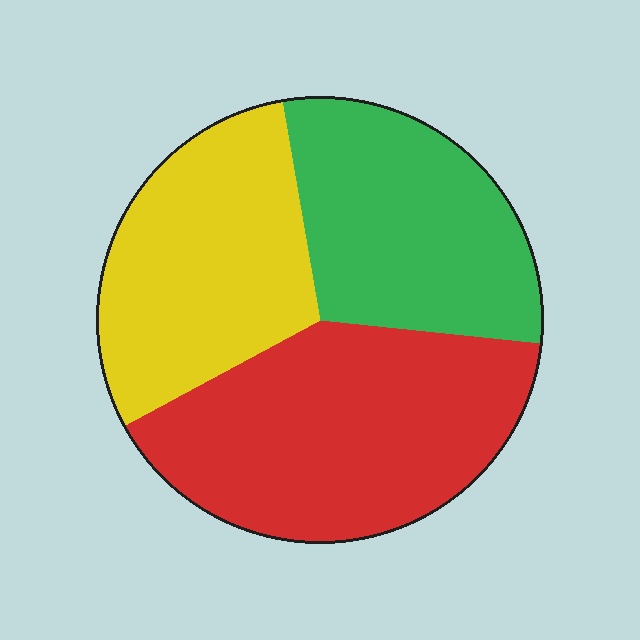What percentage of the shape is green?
Green takes up between a quarter and a half of the shape.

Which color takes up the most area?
Red, at roughly 40%.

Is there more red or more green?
Red.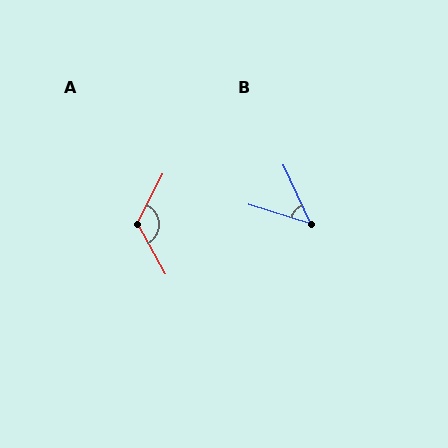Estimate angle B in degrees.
Approximately 48 degrees.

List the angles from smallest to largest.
B (48°), A (124°).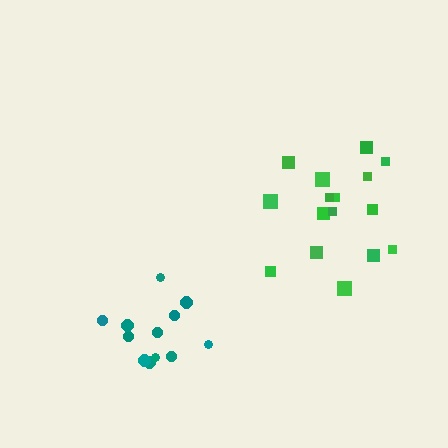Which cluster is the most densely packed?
Teal.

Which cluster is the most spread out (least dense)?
Green.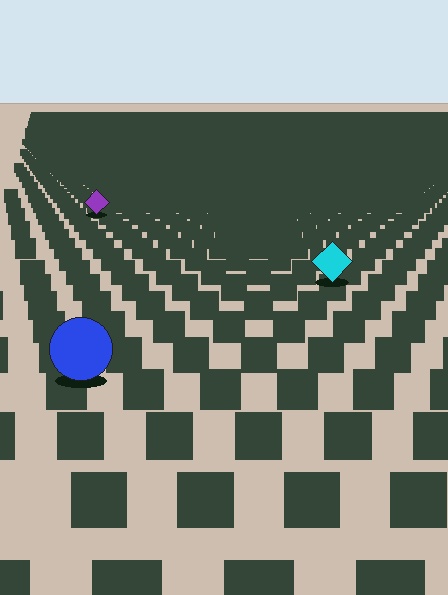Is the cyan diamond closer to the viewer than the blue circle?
No. The blue circle is closer — you can tell from the texture gradient: the ground texture is coarser near it.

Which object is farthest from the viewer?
The purple diamond is farthest from the viewer. It appears smaller and the ground texture around it is denser.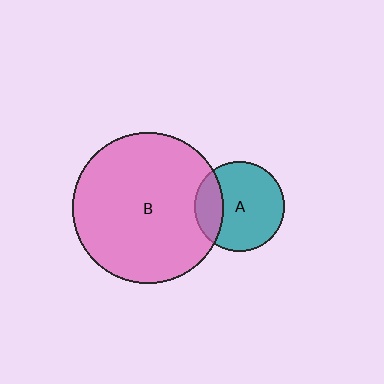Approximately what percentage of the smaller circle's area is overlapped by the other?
Approximately 25%.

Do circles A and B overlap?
Yes.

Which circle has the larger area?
Circle B (pink).